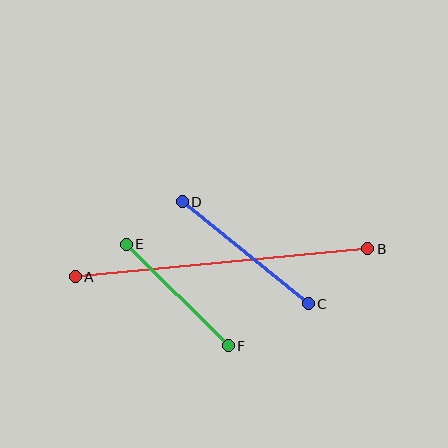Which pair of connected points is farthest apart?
Points A and B are farthest apart.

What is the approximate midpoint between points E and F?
The midpoint is at approximately (177, 295) pixels.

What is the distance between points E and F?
The distance is approximately 144 pixels.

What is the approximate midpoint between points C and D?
The midpoint is at approximately (245, 253) pixels.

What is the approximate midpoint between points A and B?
The midpoint is at approximately (222, 263) pixels.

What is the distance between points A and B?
The distance is approximately 294 pixels.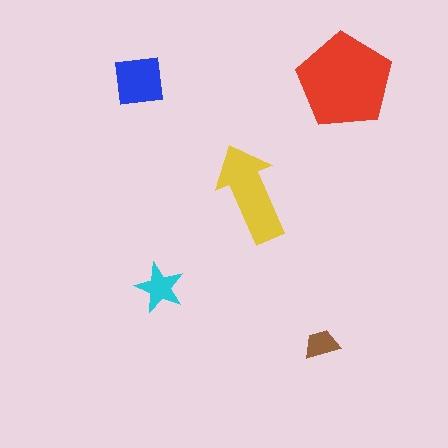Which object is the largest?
The red pentagon.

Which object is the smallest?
The brown trapezoid.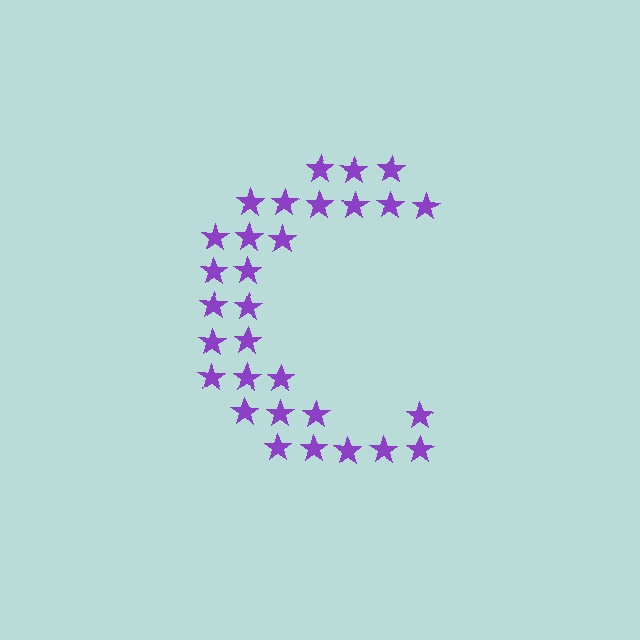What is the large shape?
The large shape is the letter C.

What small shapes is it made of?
It is made of small stars.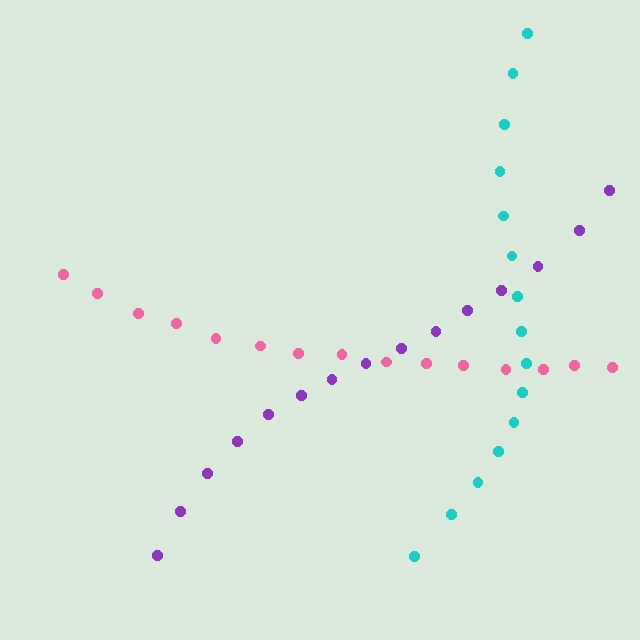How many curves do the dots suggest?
There are 3 distinct paths.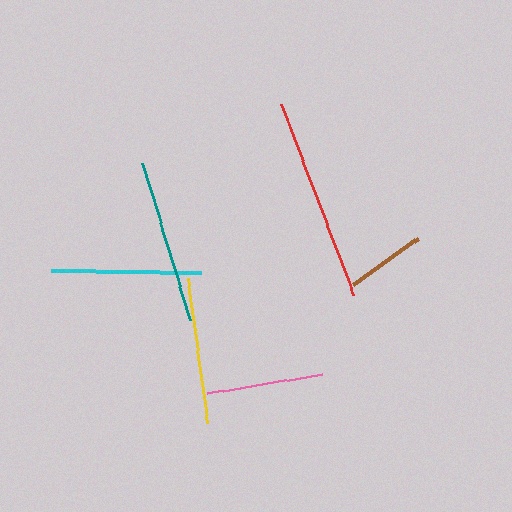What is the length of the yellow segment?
The yellow segment is approximately 147 pixels long.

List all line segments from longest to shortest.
From longest to shortest: red, teal, cyan, yellow, pink, brown.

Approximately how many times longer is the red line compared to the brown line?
The red line is approximately 2.5 times the length of the brown line.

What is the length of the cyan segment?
The cyan segment is approximately 150 pixels long.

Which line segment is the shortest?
The brown line is the shortest at approximately 80 pixels.